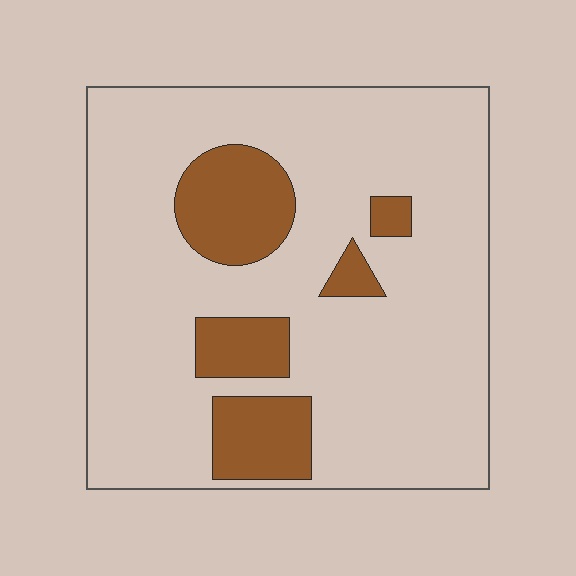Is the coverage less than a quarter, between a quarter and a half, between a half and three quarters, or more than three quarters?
Less than a quarter.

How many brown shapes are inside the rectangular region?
5.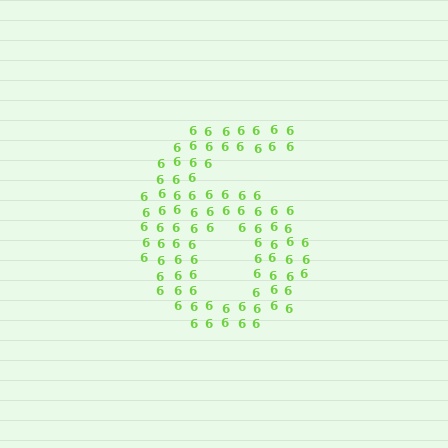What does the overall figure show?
The overall figure shows the digit 6.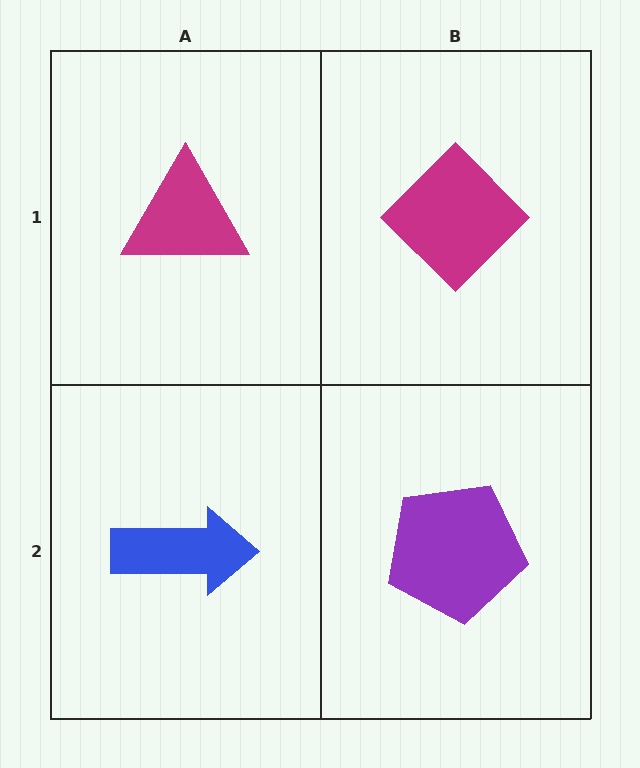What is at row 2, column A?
A blue arrow.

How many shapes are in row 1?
2 shapes.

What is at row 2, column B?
A purple pentagon.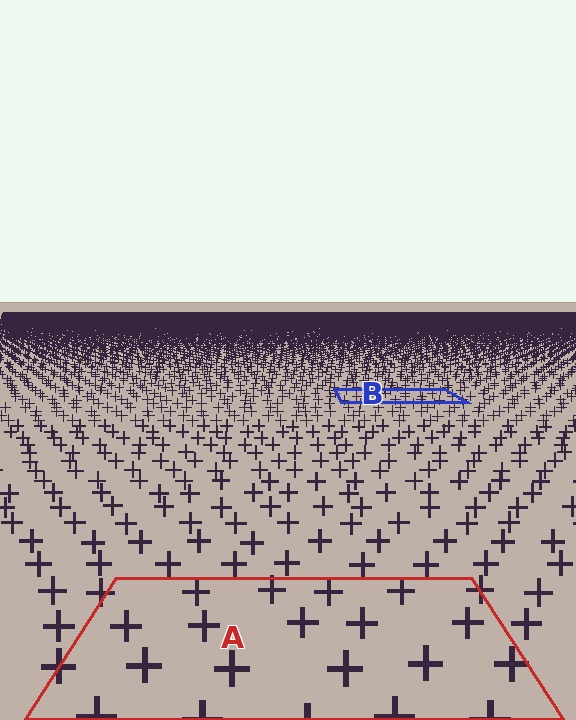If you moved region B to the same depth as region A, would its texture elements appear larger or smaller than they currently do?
They would appear larger. At a closer depth, the same texture elements are projected at a bigger on-screen size.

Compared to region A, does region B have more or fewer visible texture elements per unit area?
Region B has more texture elements per unit area — they are packed more densely because it is farther away.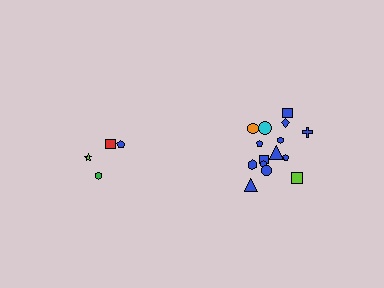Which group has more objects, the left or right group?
The right group.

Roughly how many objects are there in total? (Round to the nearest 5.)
Roughly 20 objects in total.